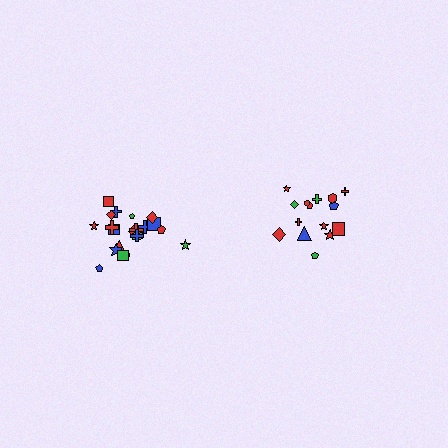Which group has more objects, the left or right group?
The left group.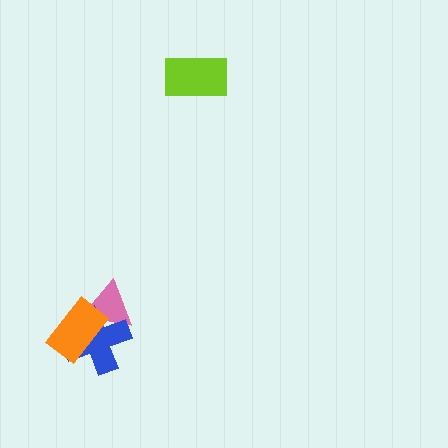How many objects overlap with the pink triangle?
2 objects overlap with the pink triangle.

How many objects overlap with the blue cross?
2 objects overlap with the blue cross.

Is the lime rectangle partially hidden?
No, no other shape covers it.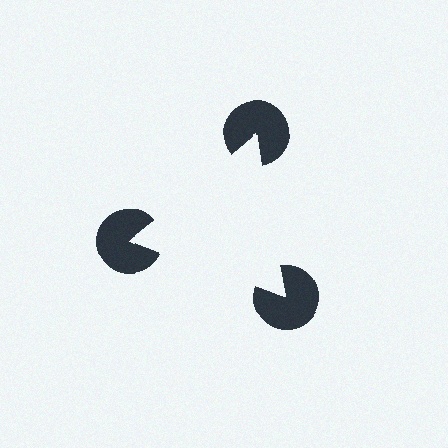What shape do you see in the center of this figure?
An illusory triangle — its edges are inferred from the aligned wedge cuts in the pac-man discs, not physically drawn.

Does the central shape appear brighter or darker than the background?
It typically appears slightly brighter than the background, even though no actual brightness change is drawn.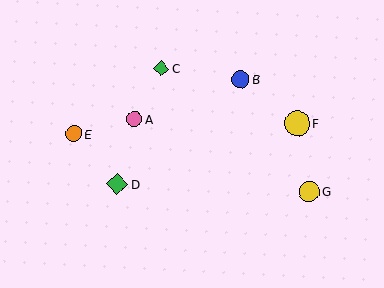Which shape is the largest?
The yellow circle (labeled F) is the largest.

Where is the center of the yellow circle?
The center of the yellow circle is at (297, 124).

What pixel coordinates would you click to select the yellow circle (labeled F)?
Click at (297, 124) to select the yellow circle F.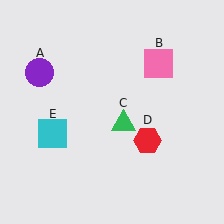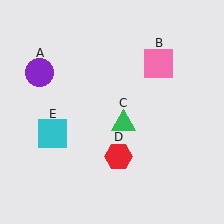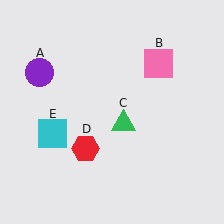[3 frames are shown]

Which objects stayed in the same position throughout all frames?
Purple circle (object A) and pink square (object B) and green triangle (object C) and cyan square (object E) remained stationary.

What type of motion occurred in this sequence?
The red hexagon (object D) rotated clockwise around the center of the scene.